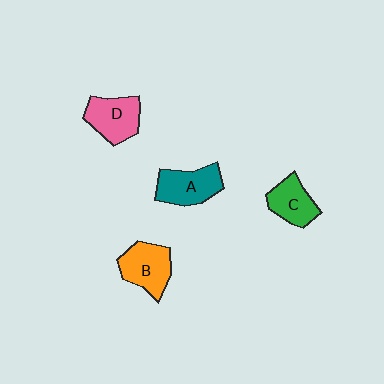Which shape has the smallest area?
Shape C (green).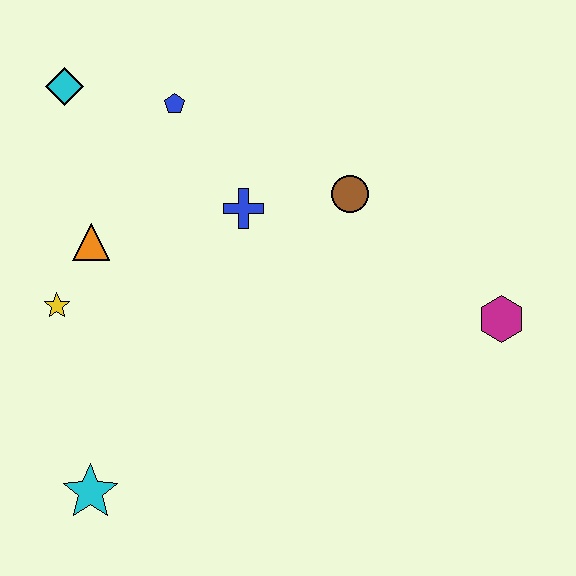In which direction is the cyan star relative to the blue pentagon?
The cyan star is below the blue pentagon.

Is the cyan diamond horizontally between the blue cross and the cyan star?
No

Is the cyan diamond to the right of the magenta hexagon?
No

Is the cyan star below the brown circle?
Yes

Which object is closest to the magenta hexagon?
The brown circle is closest to the magenta hexagon.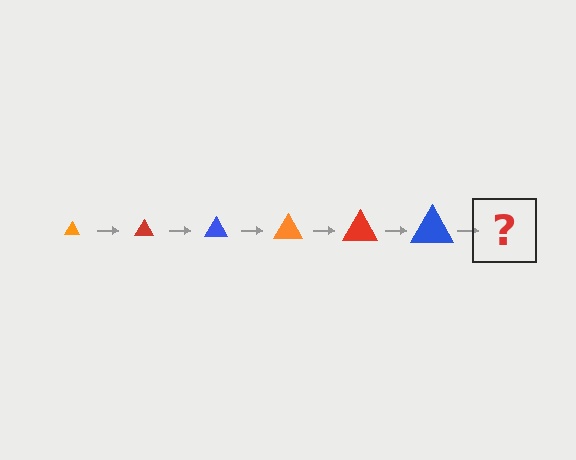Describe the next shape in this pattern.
It should be an orange triangle, larger than the previous one.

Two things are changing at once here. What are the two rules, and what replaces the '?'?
The two rules are that the triangle grows larger each step and the color cycles through orange, red, and blue. The '?' should be an orange triangle, larger than the previous one.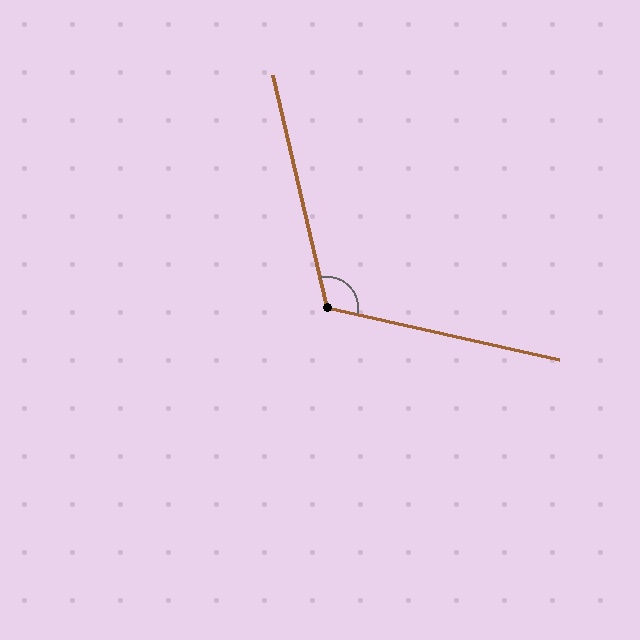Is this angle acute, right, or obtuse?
It is obtuse.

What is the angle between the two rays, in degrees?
Approximately 116 degrees.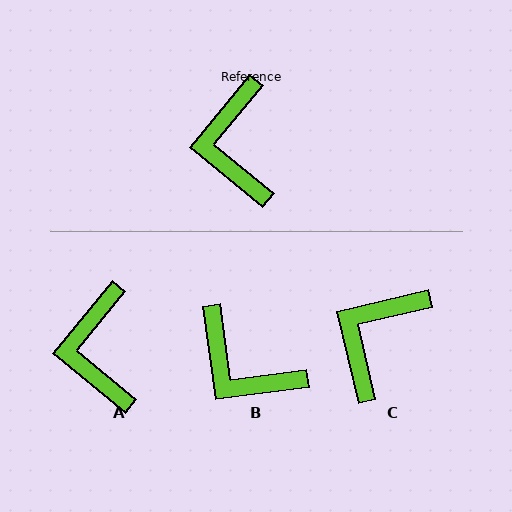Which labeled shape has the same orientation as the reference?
A.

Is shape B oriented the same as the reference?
No, it is off by about 47 degrees.